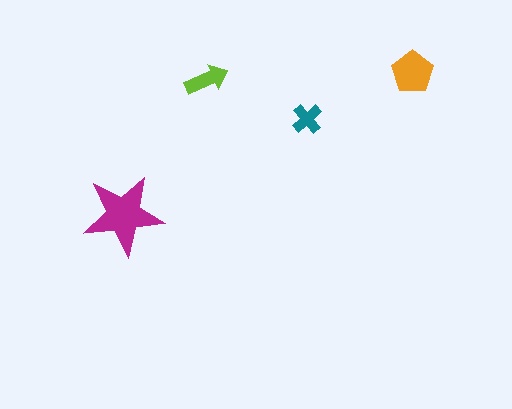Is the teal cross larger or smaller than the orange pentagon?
Smaller.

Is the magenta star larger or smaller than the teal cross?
Larger.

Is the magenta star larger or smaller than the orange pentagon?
Larger.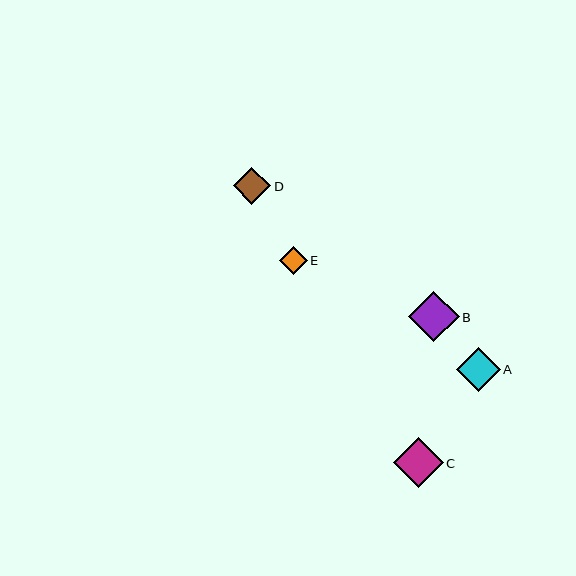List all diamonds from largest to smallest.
From largest to smallest: B, C, A, D, E.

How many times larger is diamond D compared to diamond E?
Diamond D is approximately 1.3 times the size of diamond E.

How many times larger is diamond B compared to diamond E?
Diamond B is approximately 1.8 times the size of diamond E.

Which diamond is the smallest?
Diamond E is the smallest with a size of approximately 28 pixels.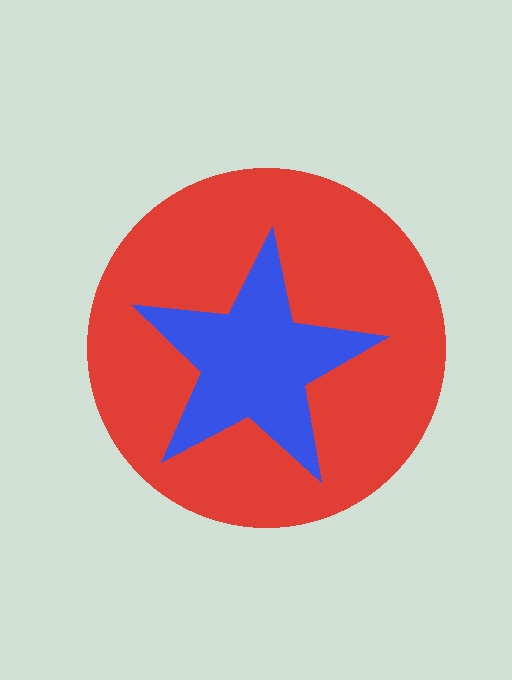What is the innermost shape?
The blue star.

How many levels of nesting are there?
2.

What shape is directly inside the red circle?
The blue star.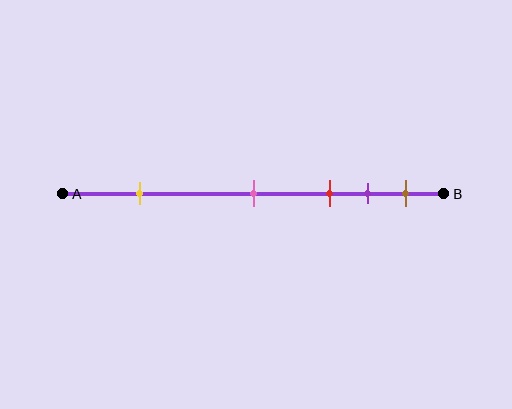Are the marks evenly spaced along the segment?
No, the marks are not evenly spaced.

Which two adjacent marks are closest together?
The purple and brown marks are the closest adjacent pair.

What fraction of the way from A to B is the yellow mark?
The yellow mark is approximately 20% (0.2) of the way from A to B.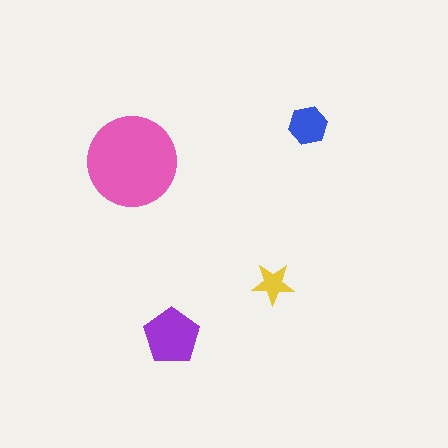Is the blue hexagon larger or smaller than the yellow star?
Larger.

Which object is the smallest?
The yellow star.